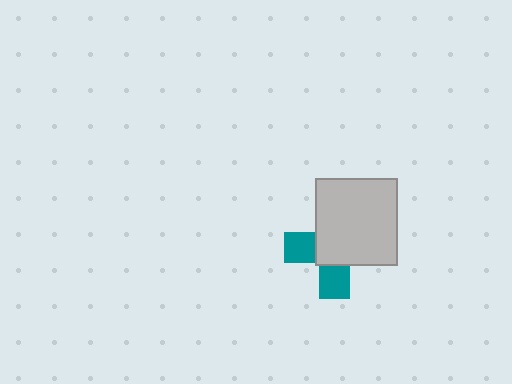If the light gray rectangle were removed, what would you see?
You would see the complete teal cross.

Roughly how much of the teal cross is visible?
A small part of it is visible (roughly 38%).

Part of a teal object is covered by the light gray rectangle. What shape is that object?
It is a cross.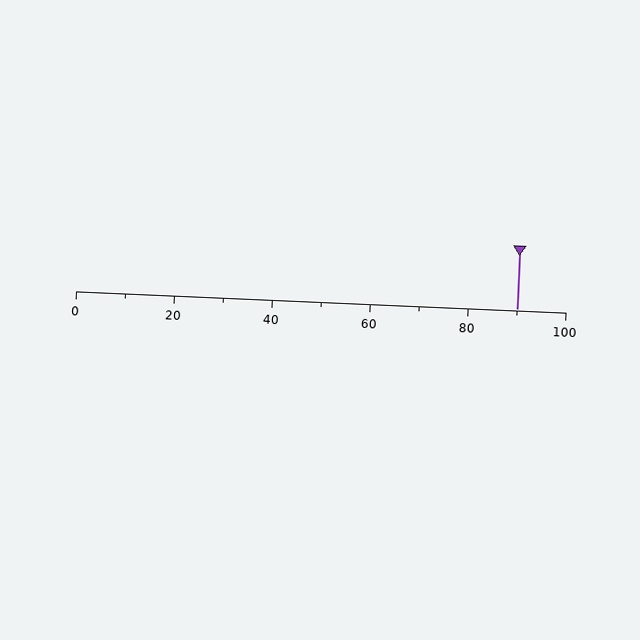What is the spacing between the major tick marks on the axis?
The major ticks are spaced 20 apart.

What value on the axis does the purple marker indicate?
The marker indicates approximately 90.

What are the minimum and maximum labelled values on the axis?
The axis runs from 0 to 100.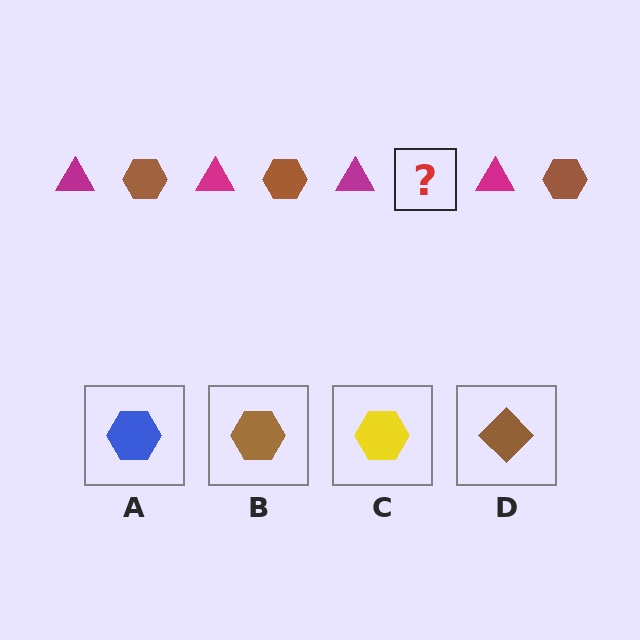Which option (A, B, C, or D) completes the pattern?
B.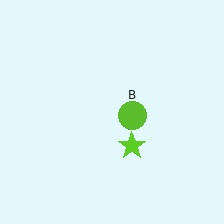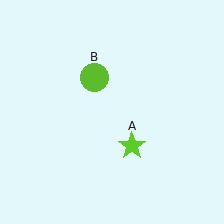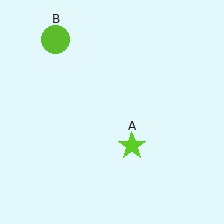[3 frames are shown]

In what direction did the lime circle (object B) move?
The lime circle (object B) moved up and to the left.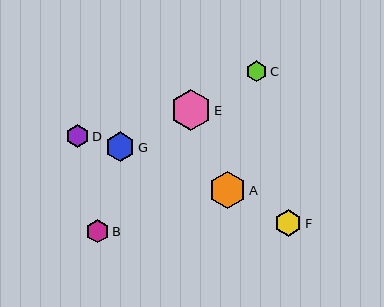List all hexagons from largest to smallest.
From largest to smallest: E, A, G, F, B, D, C.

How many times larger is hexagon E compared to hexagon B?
Hexagon E is approximately 1.7 times the size of hexagon B.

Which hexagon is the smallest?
Hexagon C is the smallest with a size of approximately 21 pixels.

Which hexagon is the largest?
Hexagon E is the largest with a size of approximately 40 pixels.